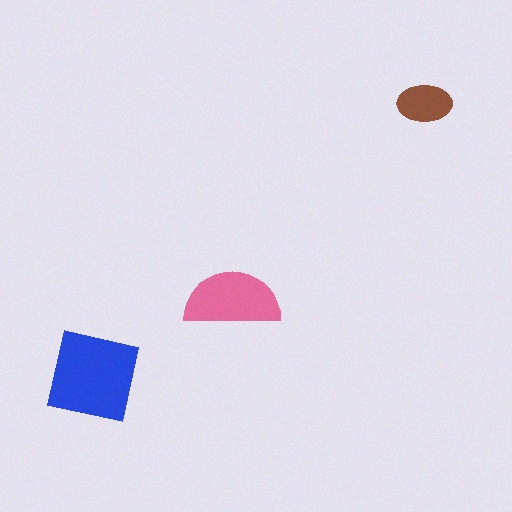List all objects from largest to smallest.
The blue square, the pink semicircle, the brown ellipse.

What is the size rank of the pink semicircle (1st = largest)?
2nd.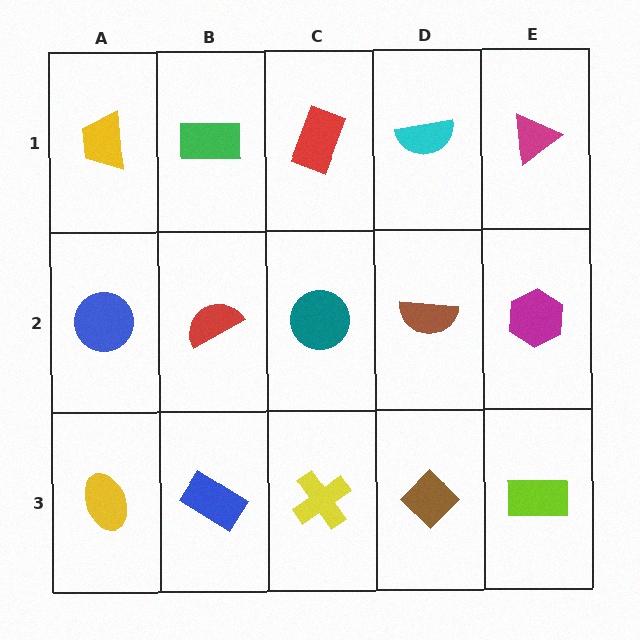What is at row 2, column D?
A brown semicircle.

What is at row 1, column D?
A cyan semicircle.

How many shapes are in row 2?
5 shapes.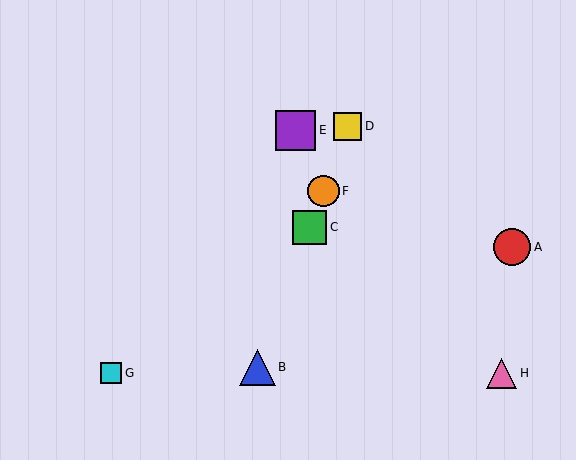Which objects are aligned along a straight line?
Objects B, C, D, F are aligned along a straight line.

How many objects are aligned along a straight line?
4 objects (B, C, D, F) are aligned along a straight line.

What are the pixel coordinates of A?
Object A is at (512, 247).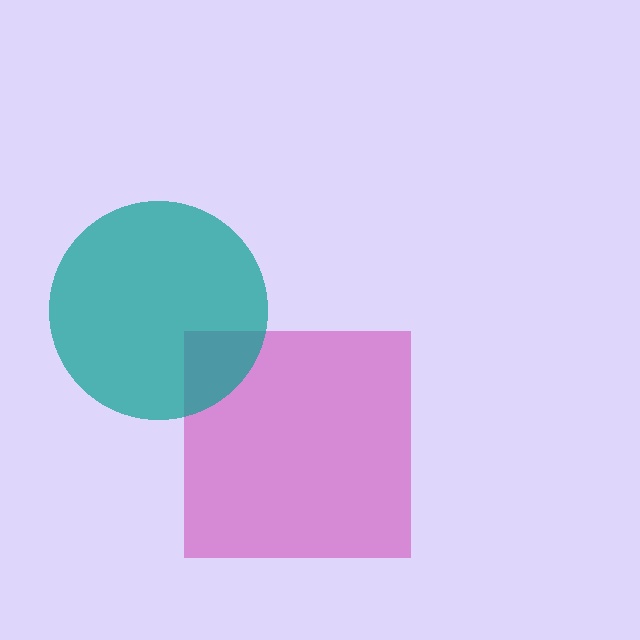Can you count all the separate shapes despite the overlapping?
Yes, there are 2 separate shapes.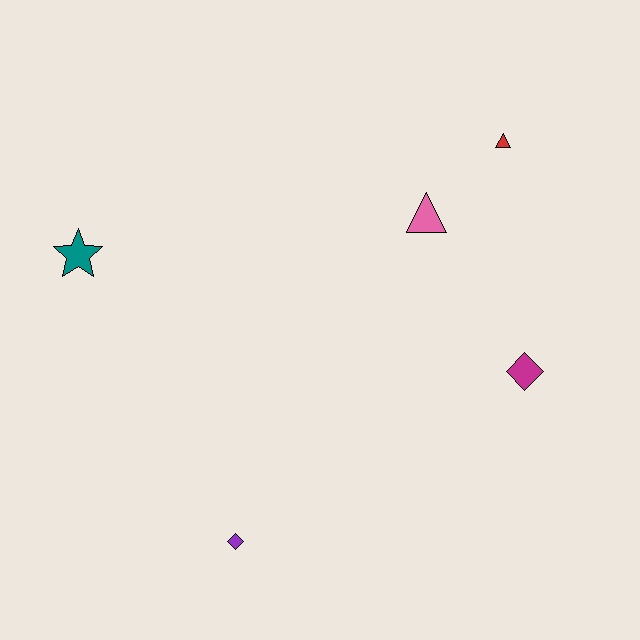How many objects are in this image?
There are 5 objects.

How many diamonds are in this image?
There are 2 diamonds.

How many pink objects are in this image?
There is 1 pink object.